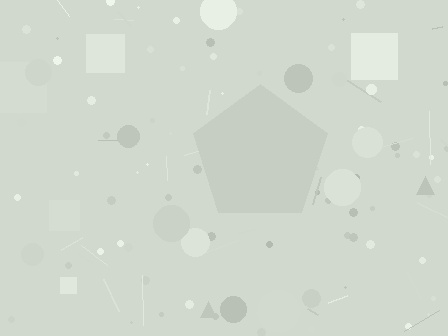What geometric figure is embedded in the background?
A pentagon is embedded in the background.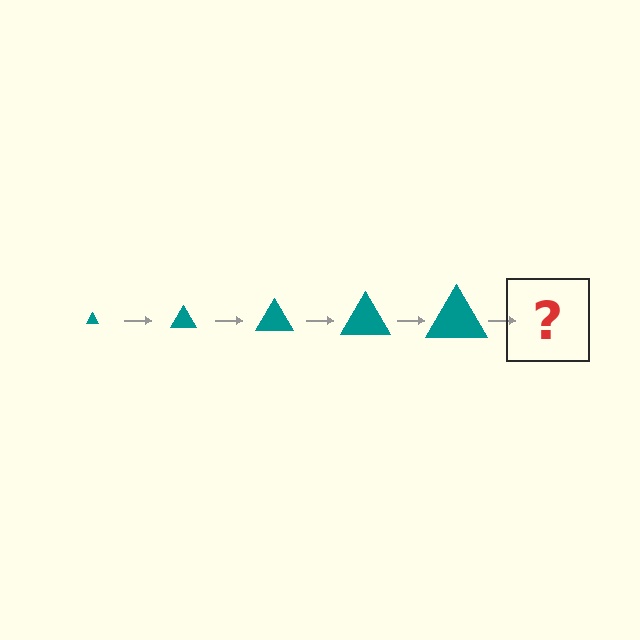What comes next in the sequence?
The next element should be a teal triangle, larger than the previous one.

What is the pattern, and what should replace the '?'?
The pattern is that the triangle gets progressively larger each step. The '?' should be a teal triangle, larger than the previous one.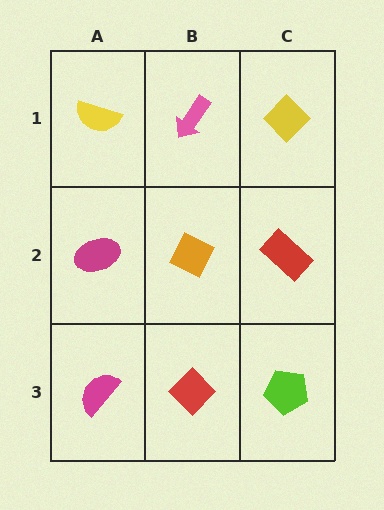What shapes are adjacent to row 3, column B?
An orange diamond (row 2, column B), a magenta semicircle (row 3, column A), a lime pentagon (row 3, column C).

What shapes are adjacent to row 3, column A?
A magenta ellipse (row 2, column A), a red diamond (row 3, column B).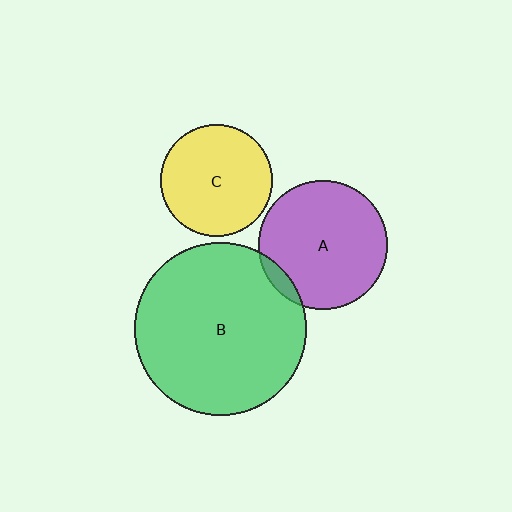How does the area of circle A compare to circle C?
Approximately 1.3 times.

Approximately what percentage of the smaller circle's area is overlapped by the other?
Approximately 5%.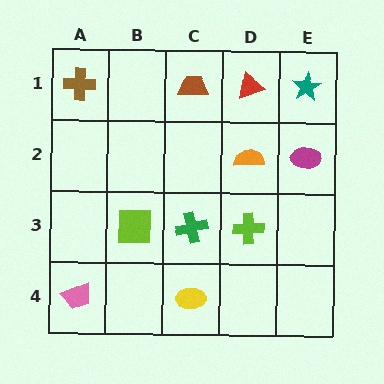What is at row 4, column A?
A pink trapezoid.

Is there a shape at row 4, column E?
No, that cell is empty.